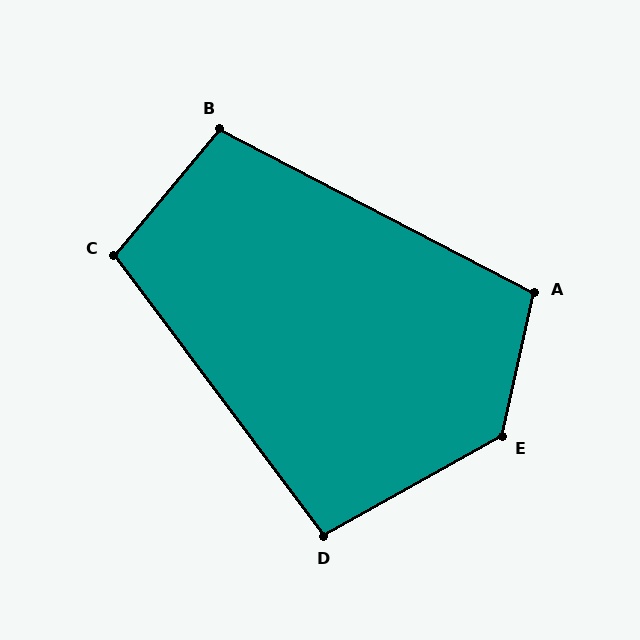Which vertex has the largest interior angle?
E, at approximately 132 degrees.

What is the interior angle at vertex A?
Approximately 105 degrees (obtuse).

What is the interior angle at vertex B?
Approximately 102 degrees (obtuse).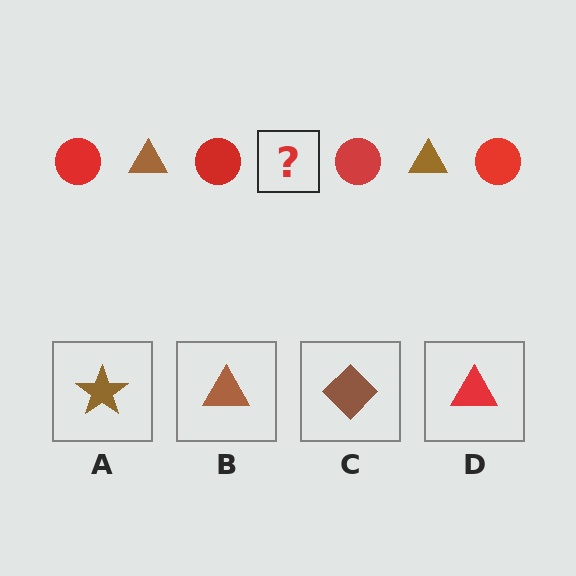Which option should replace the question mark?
Option B.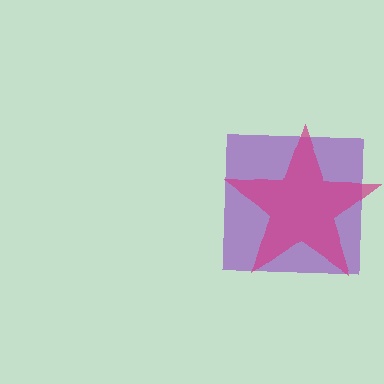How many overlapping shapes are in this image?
There are 2 overlapping shapes in the image.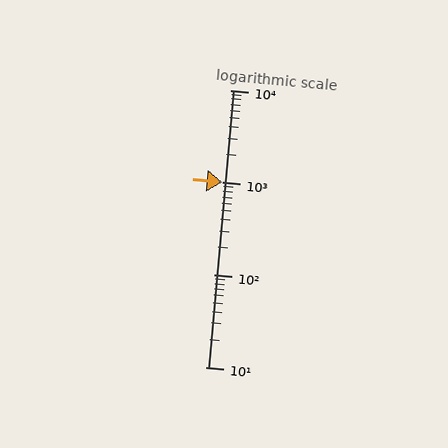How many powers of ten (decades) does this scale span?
The scale spans 3 decades, from 10 to 10000.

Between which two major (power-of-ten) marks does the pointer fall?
The pointer is between 1000 and 10000.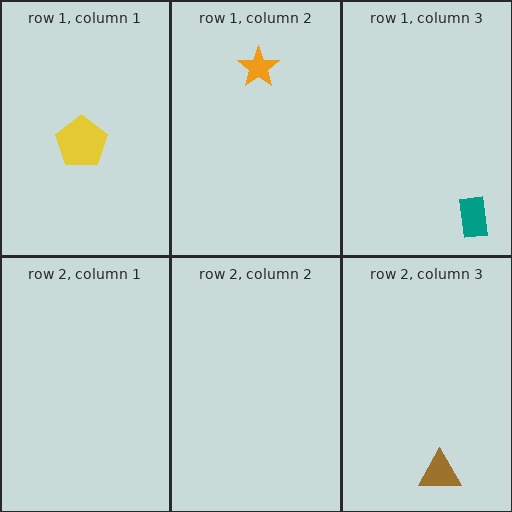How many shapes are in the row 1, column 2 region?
1.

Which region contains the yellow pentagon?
The row 1, column 1 region.